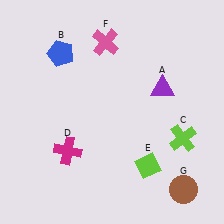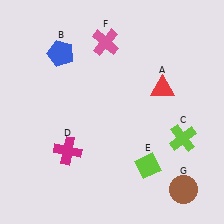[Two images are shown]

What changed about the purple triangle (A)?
In Image 1, A is purple. In Image 2, it changed to red.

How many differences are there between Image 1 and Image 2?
There is 1 difference between the two images.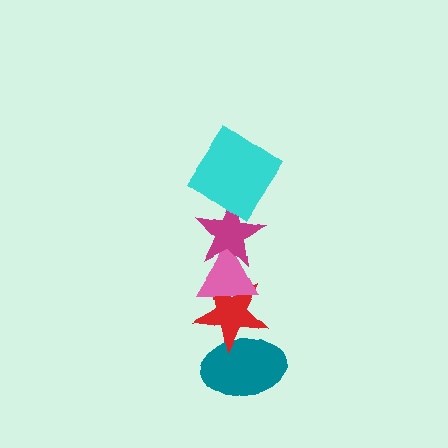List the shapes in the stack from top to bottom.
From top to bottom: the cyan diamond, the magenta star, the pink triangle, the red star, the teal ellipse.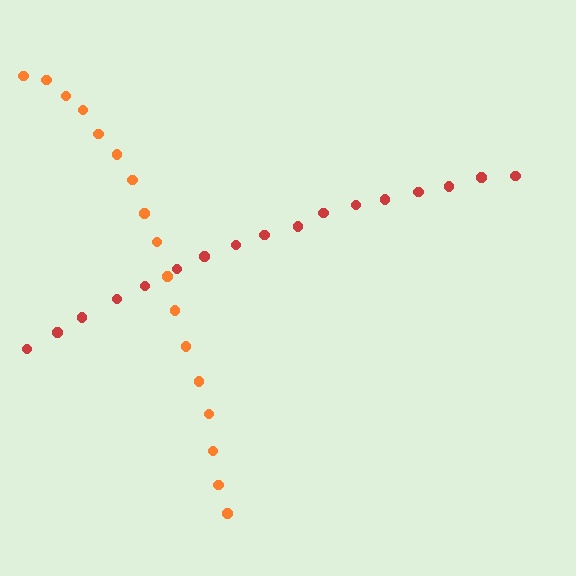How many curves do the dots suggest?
There are 2 distinct paths.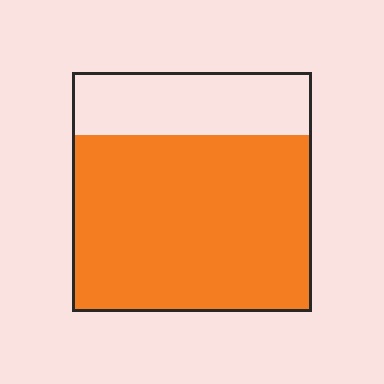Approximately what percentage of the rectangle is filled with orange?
Approximately 75%.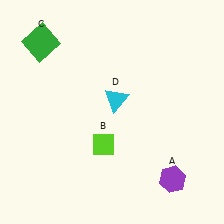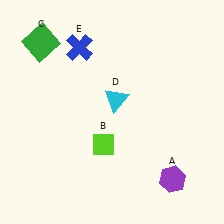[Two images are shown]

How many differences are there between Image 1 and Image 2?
There is 1 difference between the two images.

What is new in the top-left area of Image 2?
A blue cross (E) was added in the top-left area of Image 2.